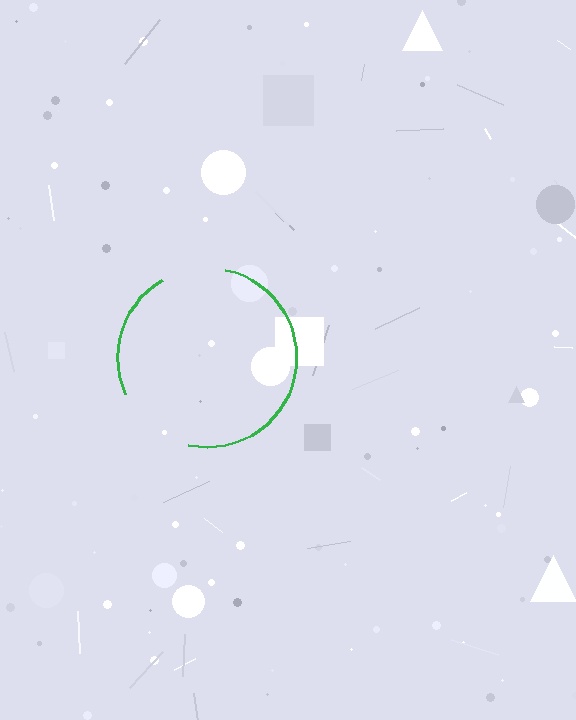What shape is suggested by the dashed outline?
The dashed outline suggests a circle.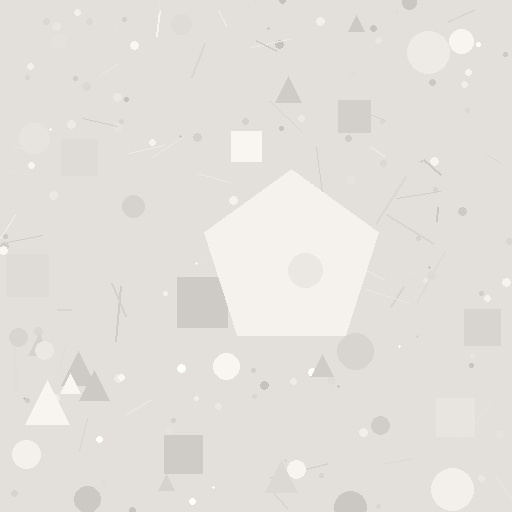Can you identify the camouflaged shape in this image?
The camouflaged shape is a pentagon.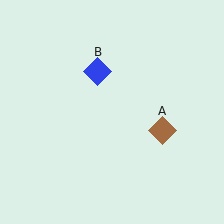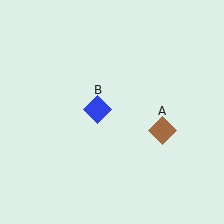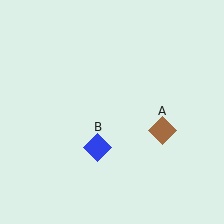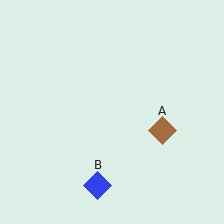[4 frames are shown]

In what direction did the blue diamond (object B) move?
The blue diamond (object B) moved down.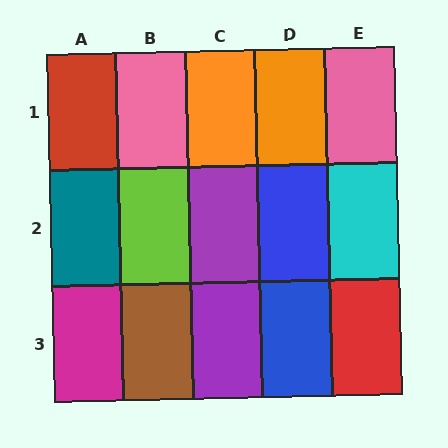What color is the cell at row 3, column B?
Brown.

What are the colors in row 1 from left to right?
Red, pink, orange, orange, pink.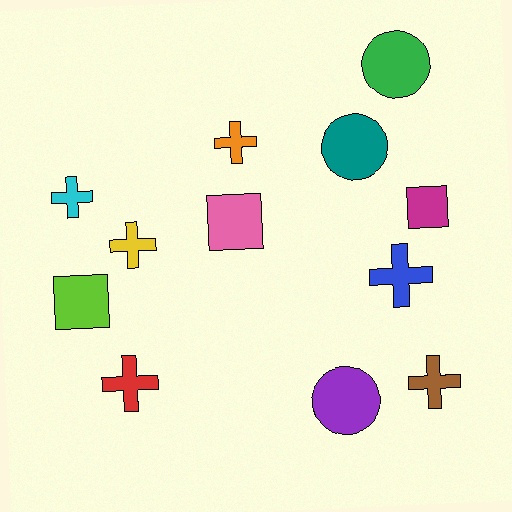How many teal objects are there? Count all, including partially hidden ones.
There is 1 teal object.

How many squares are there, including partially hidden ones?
There are 3 squares.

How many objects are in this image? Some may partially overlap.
There are 12 objects.